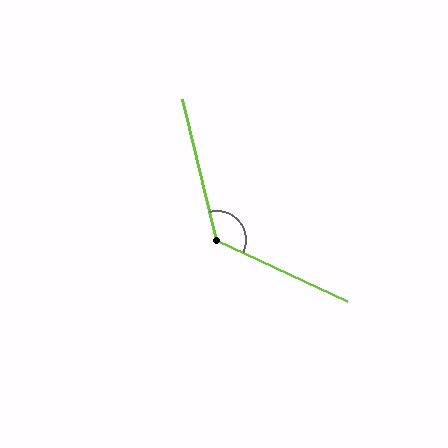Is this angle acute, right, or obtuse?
It is obtuse.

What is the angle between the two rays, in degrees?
Approximately 129 degrees.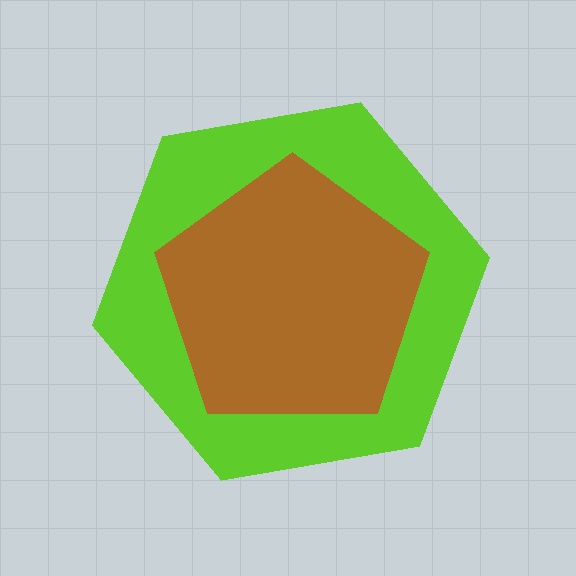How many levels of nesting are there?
2.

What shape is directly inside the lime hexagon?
The brown pentagon.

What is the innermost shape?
The brown pentagon.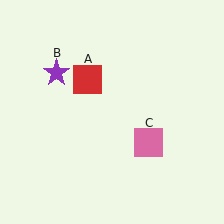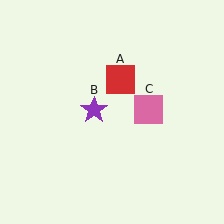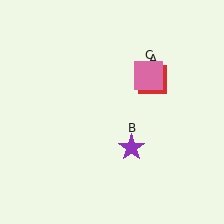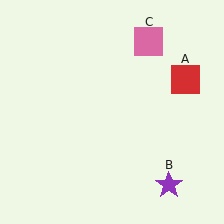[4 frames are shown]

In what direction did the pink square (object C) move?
The pink square (object C) moved up.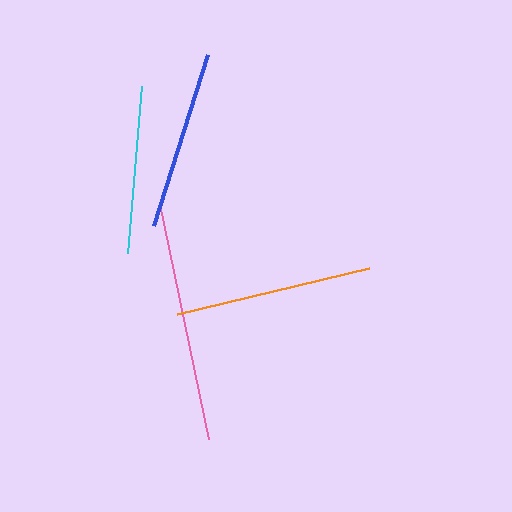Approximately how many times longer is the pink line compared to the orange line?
The pink line is approximately 1.2 times the length of the orange line.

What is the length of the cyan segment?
The cyan segment is approximately 168 pixels long.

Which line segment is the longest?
The pink line is the longest at approximately 239 pixels.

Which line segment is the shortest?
The cyan line is the shortest at approximately 168 pixels.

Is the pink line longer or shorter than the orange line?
The pink line is longer than the orange line.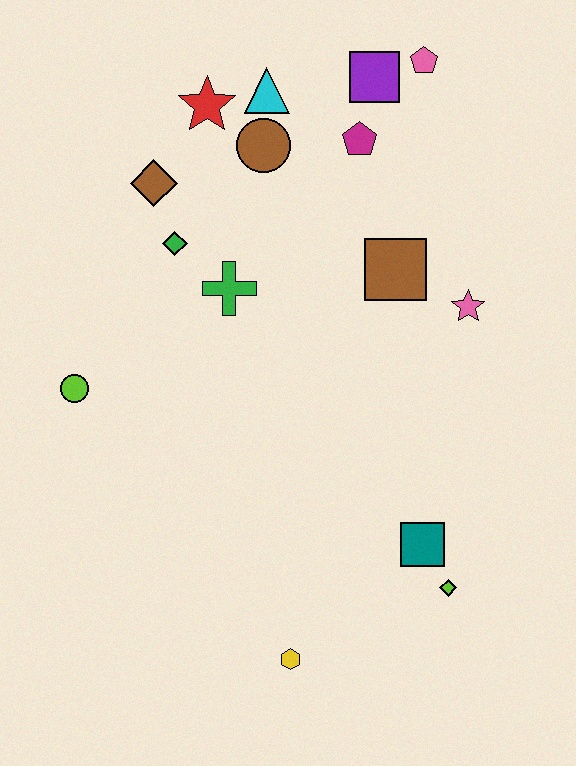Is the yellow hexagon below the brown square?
Yes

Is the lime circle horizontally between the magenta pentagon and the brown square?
No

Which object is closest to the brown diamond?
The green diamond is closest to the brown diamond.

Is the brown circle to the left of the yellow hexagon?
Yes